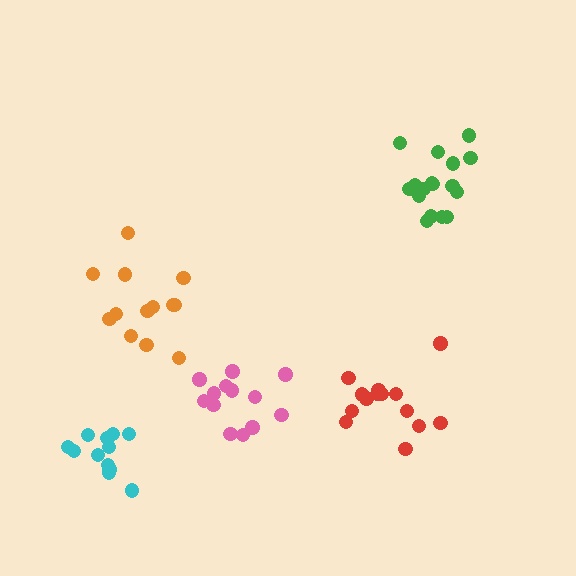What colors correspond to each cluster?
The clusters are colored: cyan, orange, pink, red, green.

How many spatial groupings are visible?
There are 5 spatial groupings.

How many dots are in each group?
Group 1: 12 dots, Group 2: 13 dots, Group 3: 13 dots, Group 4: 14 dots, Group 5: 17 dots (69 total).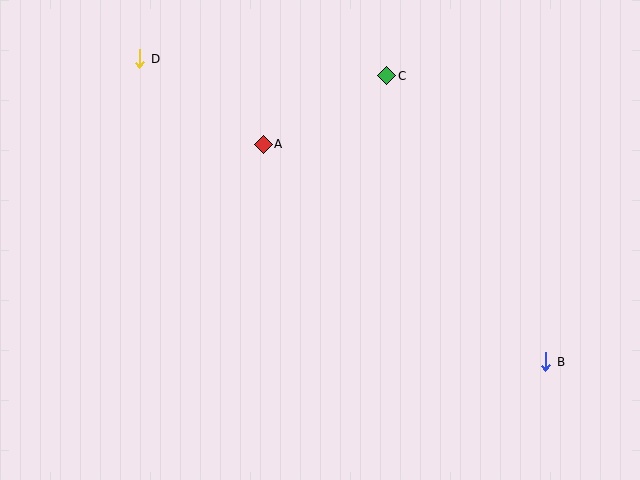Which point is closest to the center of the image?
Point A at (263, 144) is closest to the center.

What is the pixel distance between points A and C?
The distance between A and C is 142 pixels.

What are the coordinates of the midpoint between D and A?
The midpoint between D and A is at (201, 102).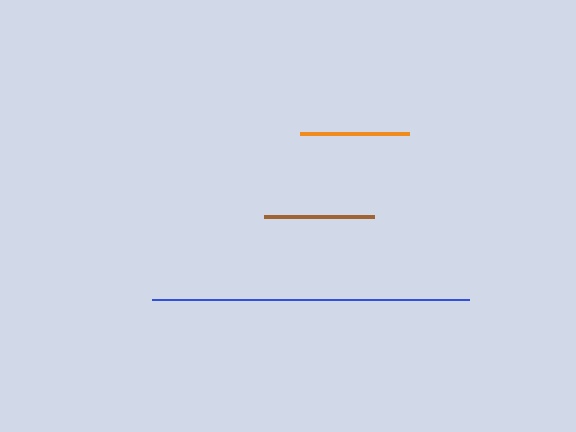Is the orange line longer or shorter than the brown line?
The brown line is longer than the orange line.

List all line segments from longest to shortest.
From longest to shortest: blue, brown, orange.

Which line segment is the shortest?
The orange line is the shortest at approximately 110 pixels.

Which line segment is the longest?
The blue line is the longest at approximately 317 pixels.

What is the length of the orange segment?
The orange segment is approximately 110 pixels long.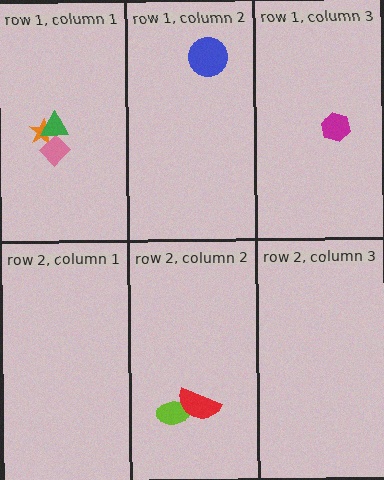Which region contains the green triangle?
The row 1, column 1 region.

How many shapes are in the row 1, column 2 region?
1.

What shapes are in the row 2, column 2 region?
The lime ellipse, the red semicircle.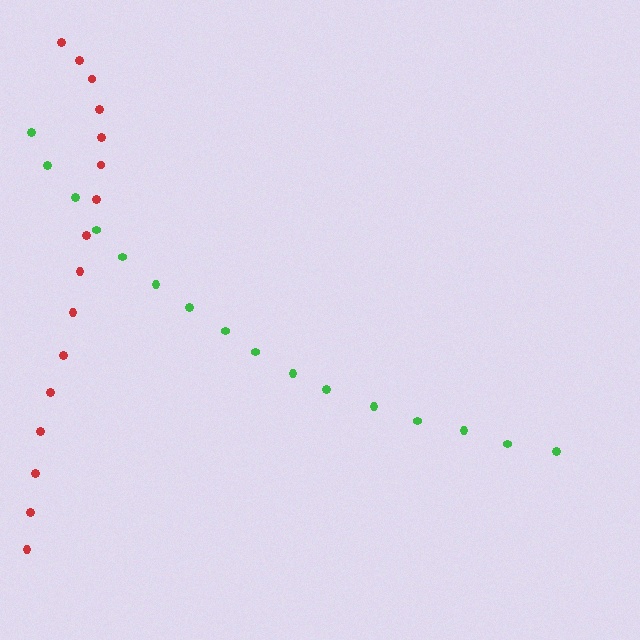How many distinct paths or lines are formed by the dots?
There are 2 distinct paths.